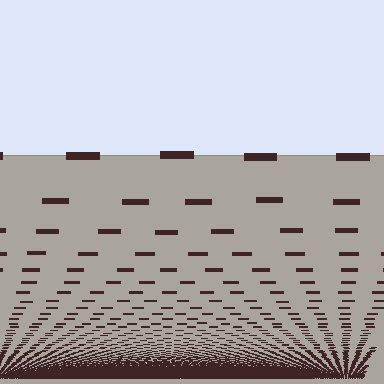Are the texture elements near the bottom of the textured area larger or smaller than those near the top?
Smaller. The gradient is inverted — elements near the bottom are smaller and denser.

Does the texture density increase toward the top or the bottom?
Density increases toward the bottom.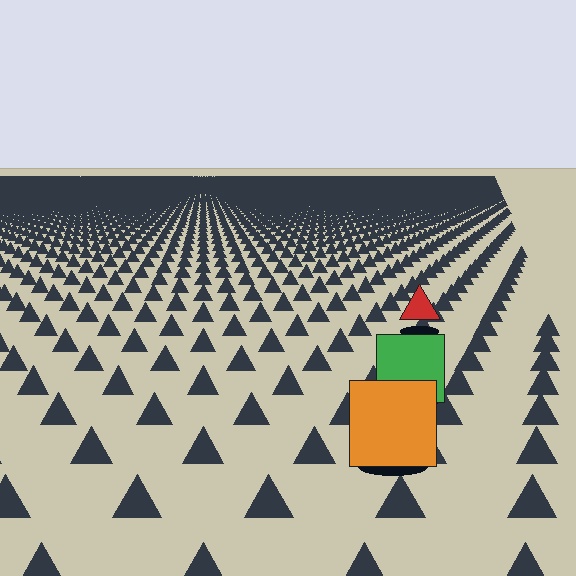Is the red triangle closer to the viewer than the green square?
No. The green square is closer — you can tell from the texture gradient: the ground texture is coarser near it.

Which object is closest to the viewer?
The orange square is closest. The texture marks near it are larger and more spread out.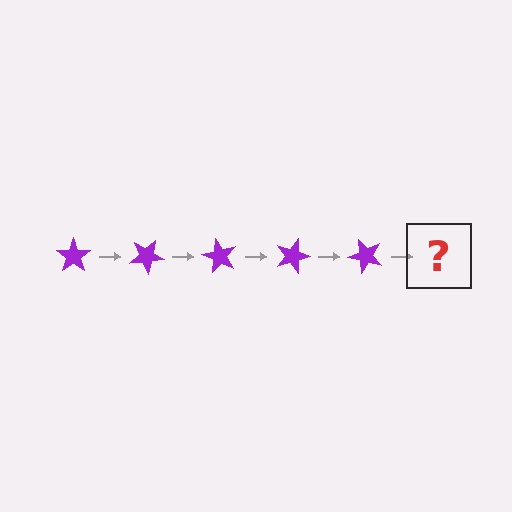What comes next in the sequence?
The next element should be a purple star rotated 150 degrees.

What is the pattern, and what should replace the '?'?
The pattern is that the star rotates 30 degrees each step. The '?' should be a purple star rotated 150 degrees.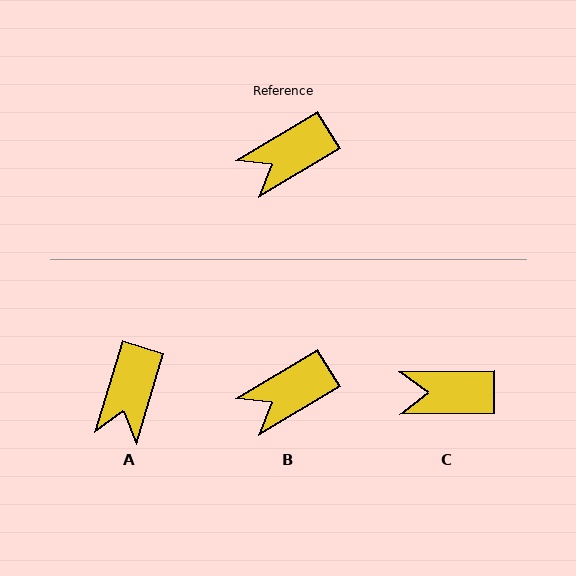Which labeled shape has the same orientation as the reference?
B.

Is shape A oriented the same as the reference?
No, it is off by about 42 degrees.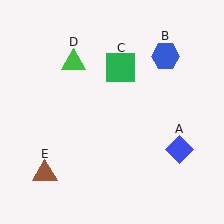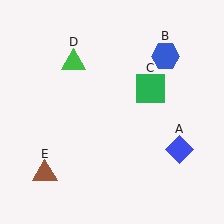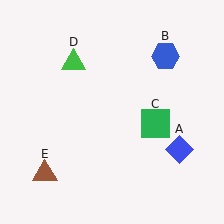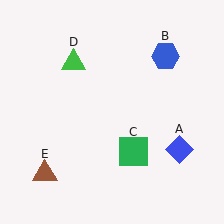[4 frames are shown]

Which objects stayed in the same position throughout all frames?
Blue diamond (object A) and blue hexagon (object B) and green triangle (object D) and brown triangle (object E) remained stationary.